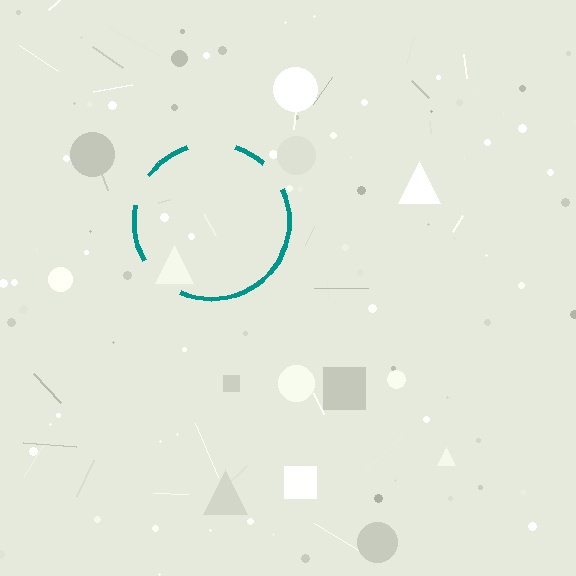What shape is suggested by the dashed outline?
The dashed outline suggests a circle.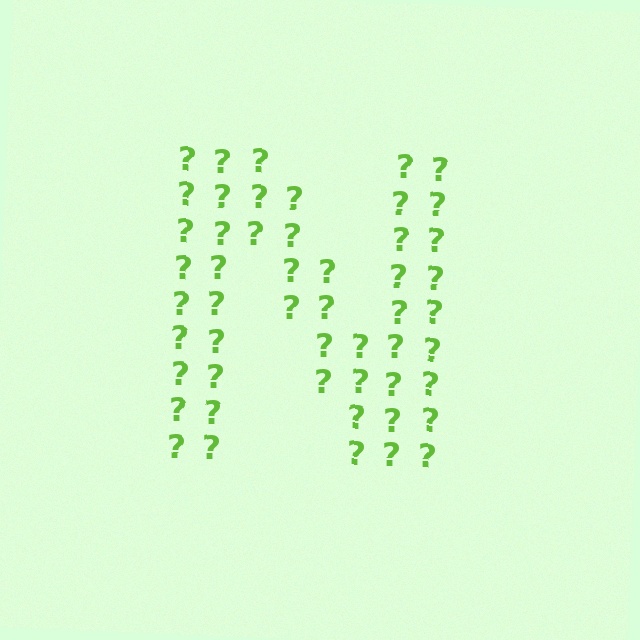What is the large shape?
The large shape is the letter N.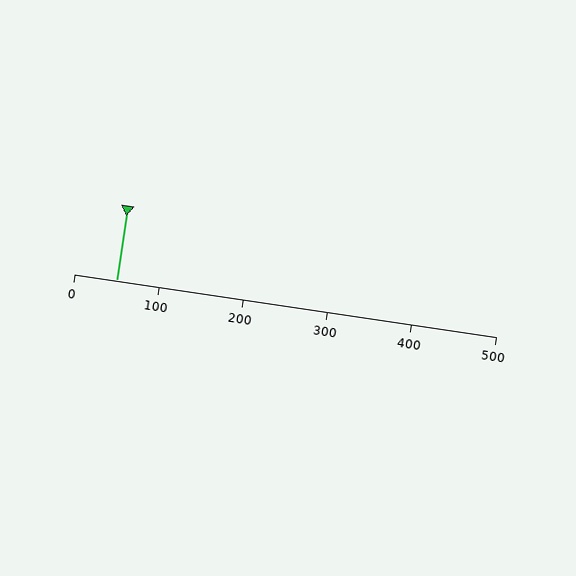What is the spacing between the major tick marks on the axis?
The major ticks are spaced 100 apart.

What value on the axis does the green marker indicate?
The marker indicates approximately 50.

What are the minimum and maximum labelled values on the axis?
The axis runs from 0 to 500.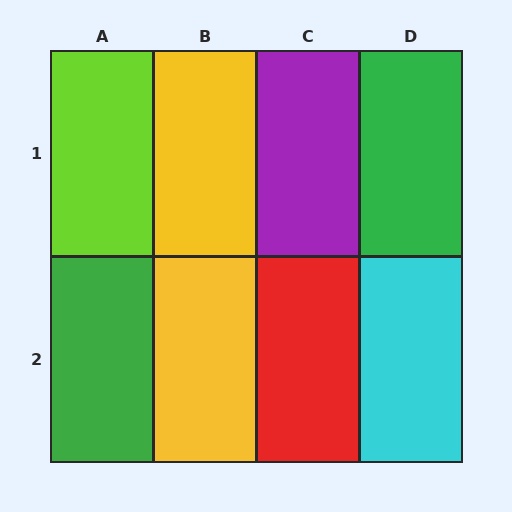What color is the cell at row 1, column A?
Lime.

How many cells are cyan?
1 cell is cyan.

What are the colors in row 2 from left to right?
Green, yellow, red, cyan.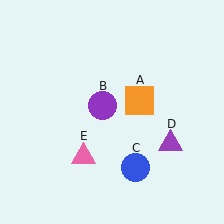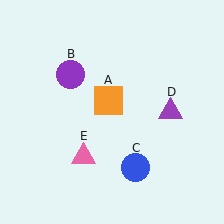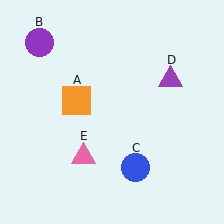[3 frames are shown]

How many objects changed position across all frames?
3 objects changed position: orange square (object A), purple circle (object B), purple triangle (object D).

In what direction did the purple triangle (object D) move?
The purple triangle (object D) moved up.